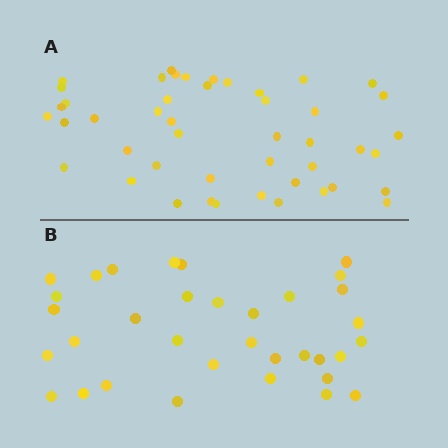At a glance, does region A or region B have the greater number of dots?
Region A (the top region) has more dots.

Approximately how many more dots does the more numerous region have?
Region A has roughly 12 or so more dots than region B.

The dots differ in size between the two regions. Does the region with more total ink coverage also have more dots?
No. Region B has more total ink coverage because its dots are larger, but region A actually contains more individual dots. Total area can be misleading — the number of items is what matters here.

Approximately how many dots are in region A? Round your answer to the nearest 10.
About 50 dots. (The exact count is 46, which rounds to 50.)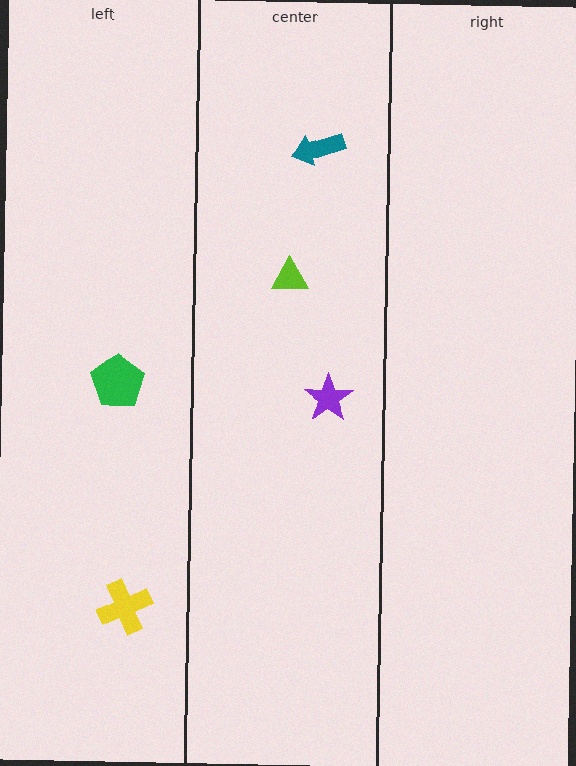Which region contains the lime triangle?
The center region.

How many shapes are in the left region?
2.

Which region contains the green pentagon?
The left region.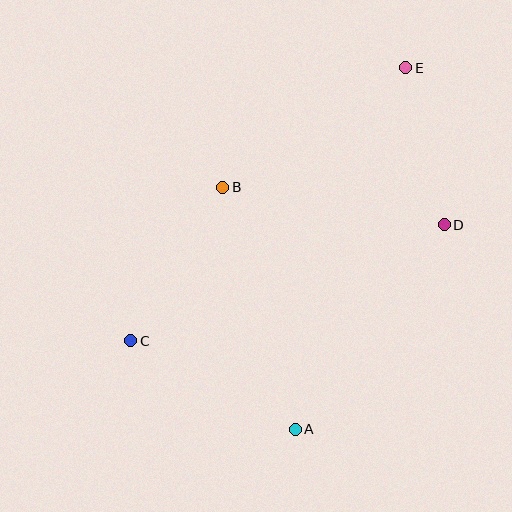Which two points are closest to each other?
Points D and E are closest to each other.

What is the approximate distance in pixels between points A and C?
The distance between A and C is approximately 187 pixels.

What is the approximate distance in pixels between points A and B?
The distance between A and B is approximately 253 pixels.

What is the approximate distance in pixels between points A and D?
The distance between A and D is approximately 253 pixels.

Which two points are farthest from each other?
Points C and E are farthest from each other.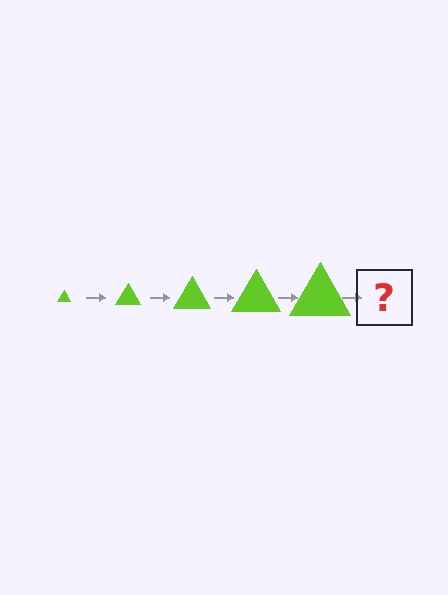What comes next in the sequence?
The next element should be a lime triangle, larger than the previous one.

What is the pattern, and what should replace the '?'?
The pattern is that the triangle gets progressively larger each step. The '?' should be a lime triangle, larger than the previous one.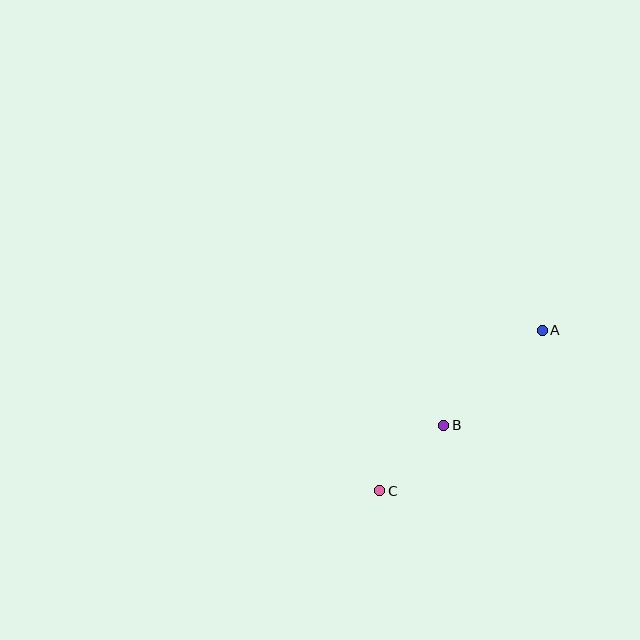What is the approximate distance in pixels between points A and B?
The distance between A and B is approximately 137 pixels.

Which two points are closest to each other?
Points B and C are closest to each other.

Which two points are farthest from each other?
Points A and C are farthest from each other.